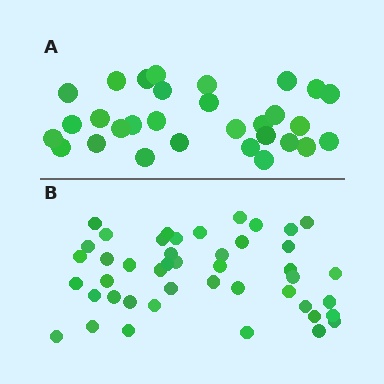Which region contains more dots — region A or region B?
Region B (the bottom region) has more dots.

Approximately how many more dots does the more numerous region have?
Region B has approximately 15 more dots than region A.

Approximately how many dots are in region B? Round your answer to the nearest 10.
About 40 dots. (The exact count is 45, which rounds to 40.)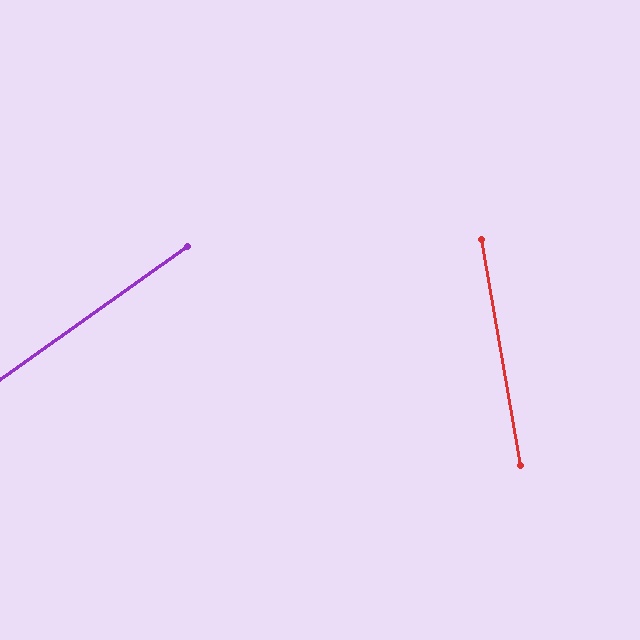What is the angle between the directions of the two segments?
Approximately 65 degrees.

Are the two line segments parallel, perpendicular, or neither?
Neither parallel nor perpendicular — they differ by about 65°.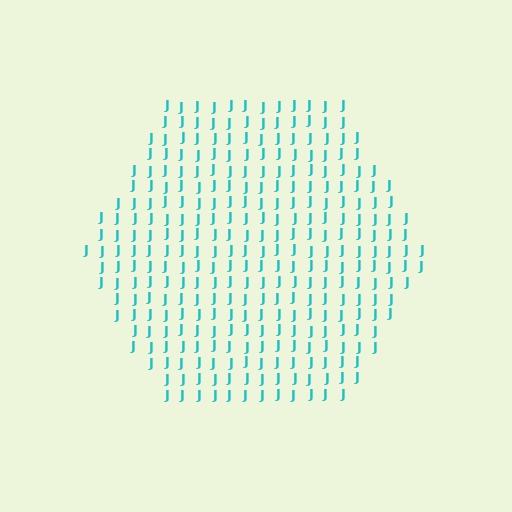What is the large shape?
The large shape is a hexagon.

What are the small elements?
The small elements are letter J's.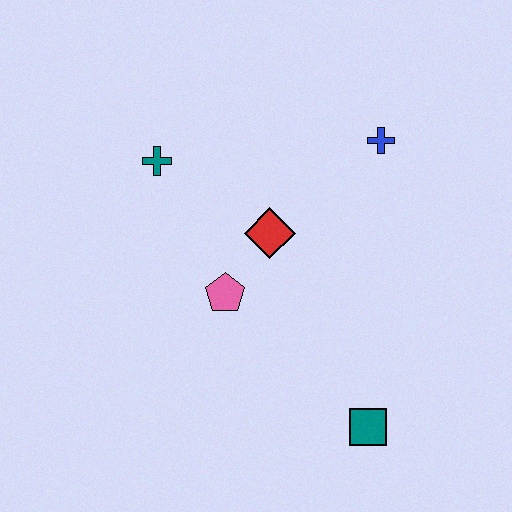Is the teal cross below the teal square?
No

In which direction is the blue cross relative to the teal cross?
The blue cross is to the right of the teal cross.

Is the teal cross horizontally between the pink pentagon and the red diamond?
No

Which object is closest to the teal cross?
The red diamond is closest to the teal cross.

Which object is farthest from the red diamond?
The teal square is farthest from the red diamond.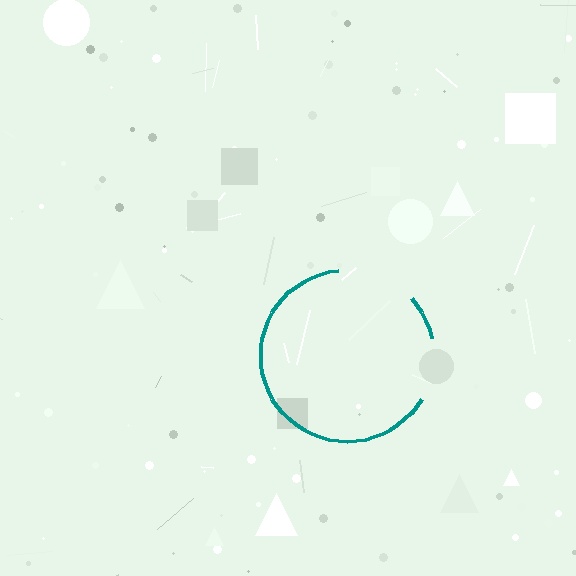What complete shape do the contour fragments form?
The contour fragments form a circle.